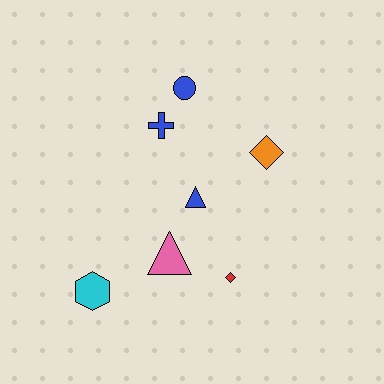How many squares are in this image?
There are no squares.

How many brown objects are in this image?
There are no brown objects.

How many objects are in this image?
There are 7 objects.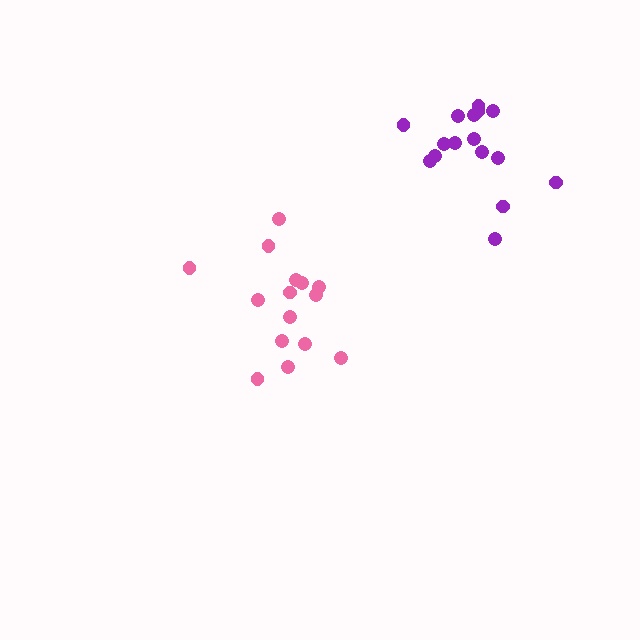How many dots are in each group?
Group 1: 16 dots, Group 2: 15 dots (31 total).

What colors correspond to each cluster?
The clusters are colored: purple, pink.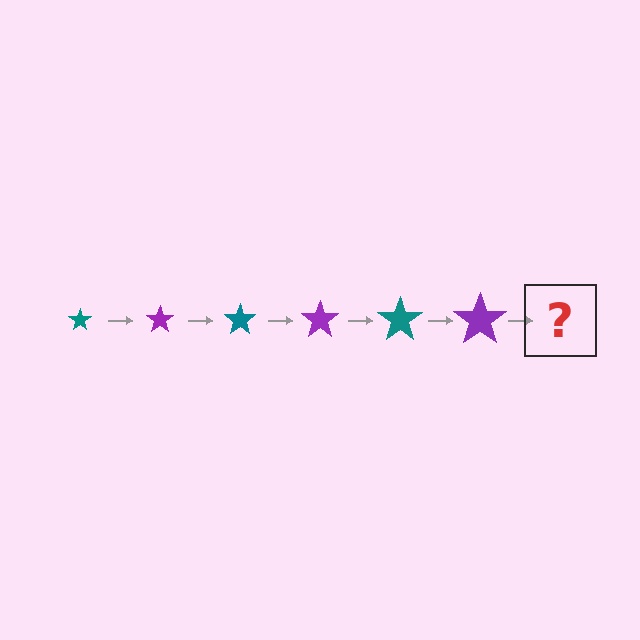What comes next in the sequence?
The next element should be a teal star, larger than the previous one.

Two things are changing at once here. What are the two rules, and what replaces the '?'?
The two rules are that the star grows larger each step and the color cycles through teal and purple. The '?' should be a teal star, larger than the previous one.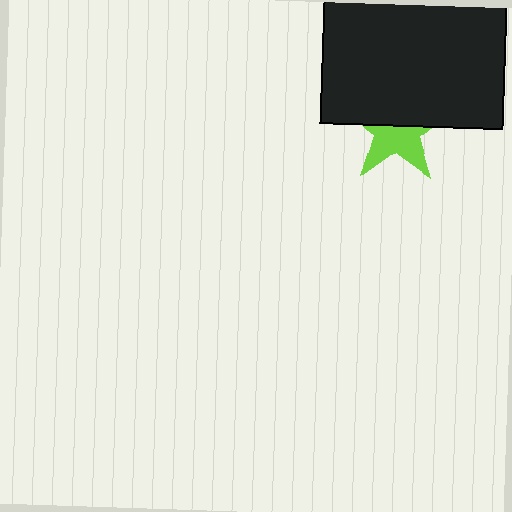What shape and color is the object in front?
The object in front is a black rectangle.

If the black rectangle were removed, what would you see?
You would see the complete lime star.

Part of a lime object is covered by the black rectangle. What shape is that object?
It is a star.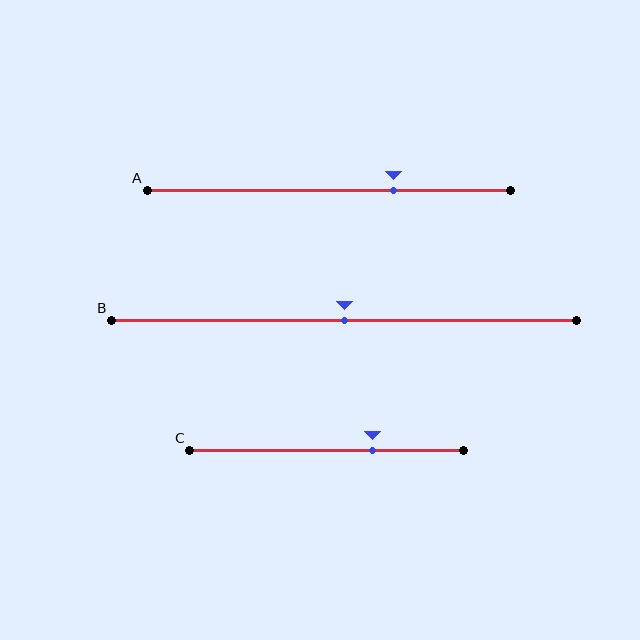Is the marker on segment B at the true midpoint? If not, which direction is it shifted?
Yes, the marker on segment B is at the true midpoint.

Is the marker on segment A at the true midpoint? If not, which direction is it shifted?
No, the marker on segment A is shifted to the right by about 18% of the segment length.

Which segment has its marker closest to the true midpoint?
Segment B has its marker closest to the true midpoint.